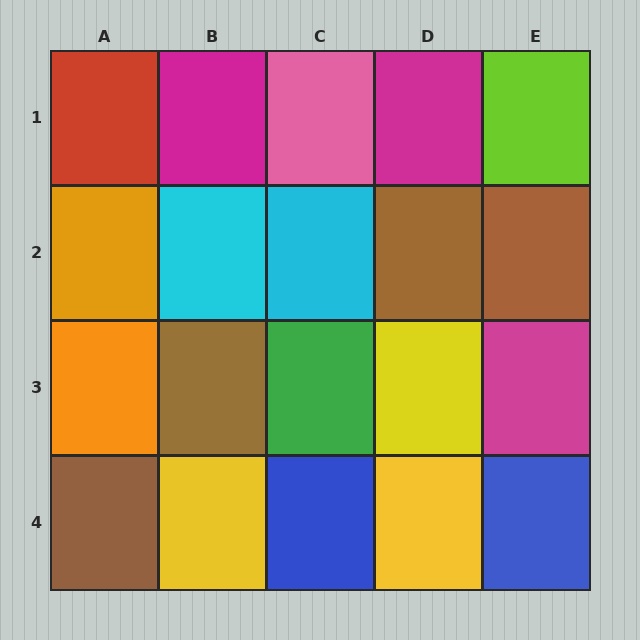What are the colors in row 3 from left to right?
Orange, brown, green, yellow, magenta.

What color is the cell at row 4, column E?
Blue.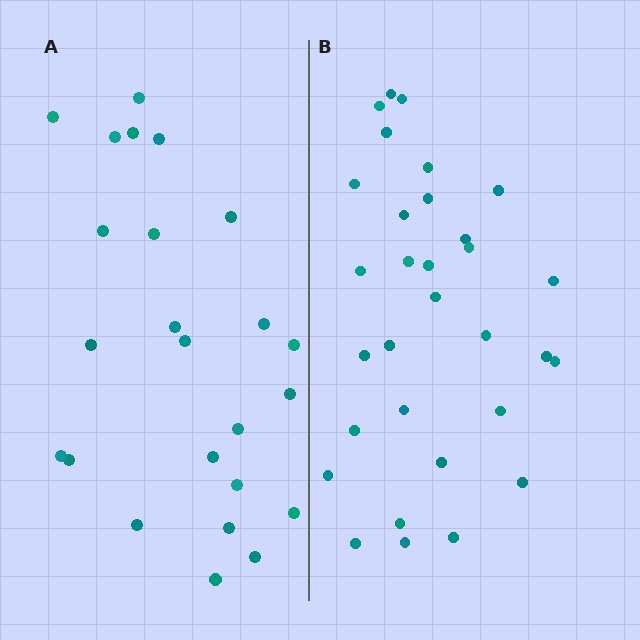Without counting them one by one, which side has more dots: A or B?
Region B (the right region) has more dots.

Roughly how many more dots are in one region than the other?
Region B has roughly 8 or so more dots than region A.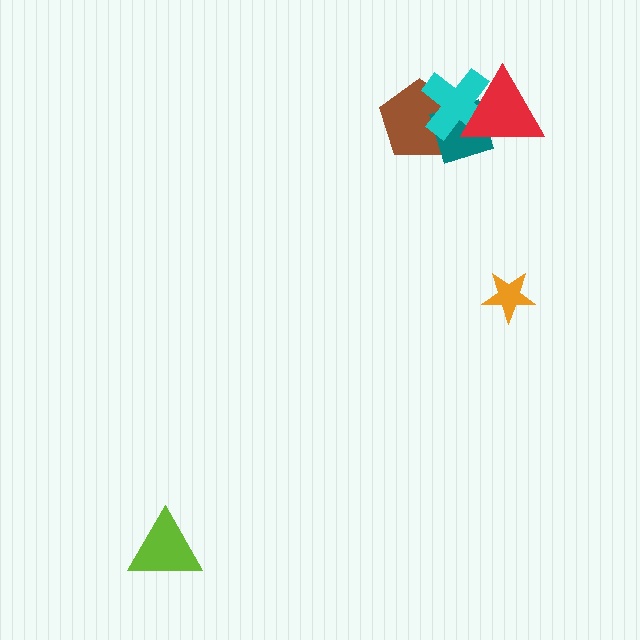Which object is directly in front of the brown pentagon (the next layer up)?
The teal diamond is directly in front of the brown pentagon.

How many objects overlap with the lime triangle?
0 objects overlap with the lime triangle.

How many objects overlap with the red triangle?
2 objects overlap with the red triangle.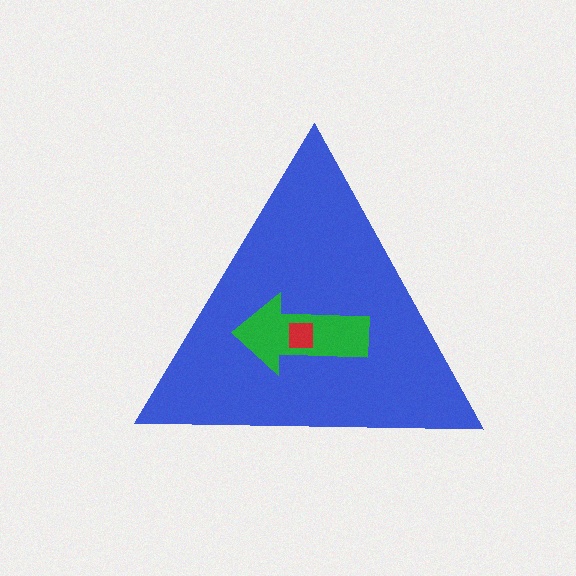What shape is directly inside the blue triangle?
The green arrow.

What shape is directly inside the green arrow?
The red square.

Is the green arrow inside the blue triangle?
Yes.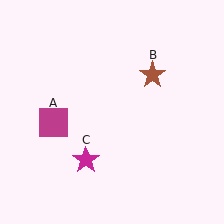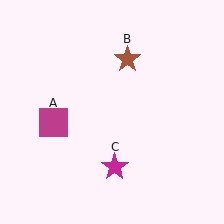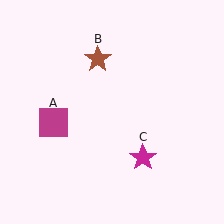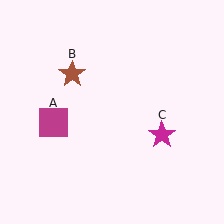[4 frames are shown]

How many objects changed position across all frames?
2 objects changed position: brown star (object B), magenta star (object C).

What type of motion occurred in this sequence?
The brown star (object B), magenta star (object C) rotated counterclockwise around the center of the scene.